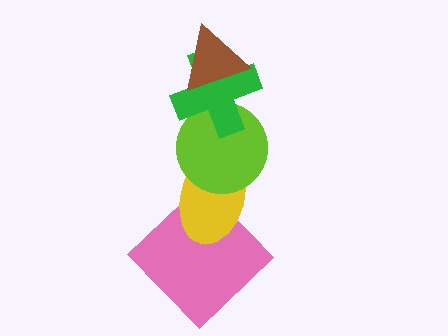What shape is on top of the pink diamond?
The yellow ellipse is on top of the pink diamond.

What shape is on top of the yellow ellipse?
The lime circle is on top of the yellow ellipse.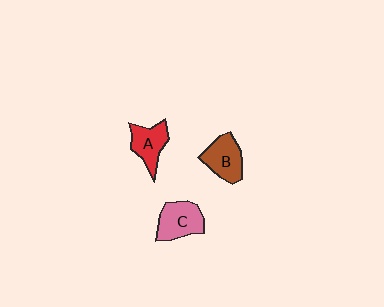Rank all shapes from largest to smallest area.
From largest to smallest: C (pink), B (brown), A (red).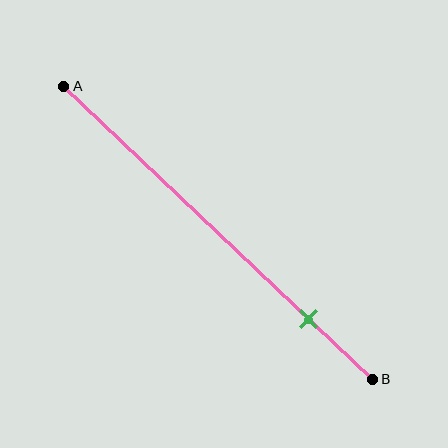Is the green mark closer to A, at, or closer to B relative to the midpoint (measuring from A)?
The green mark is closer to point B than the midpoint of segment AB.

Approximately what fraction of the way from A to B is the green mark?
The green mark is approximately 80% of the way from A to B.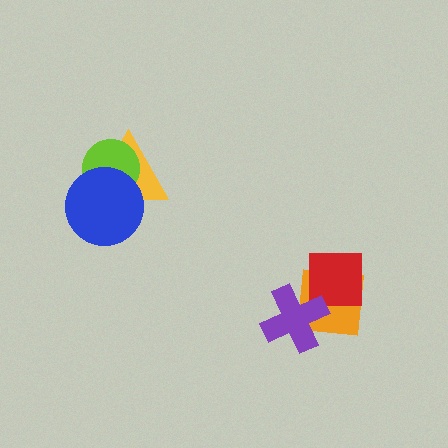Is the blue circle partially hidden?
No, no other shape covers it.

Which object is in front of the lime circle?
The blue circle is in front of the lime circle.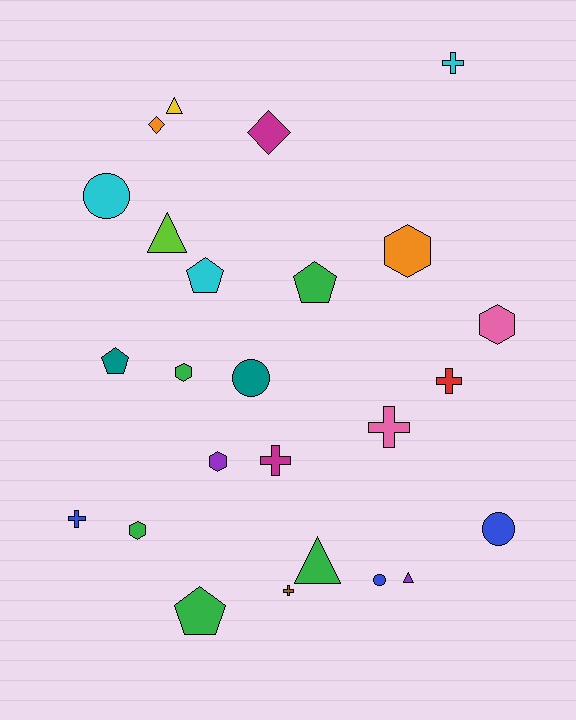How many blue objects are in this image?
There are 3 blue objects.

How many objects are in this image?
There are 25 objects.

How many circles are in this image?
There are 4 circles.